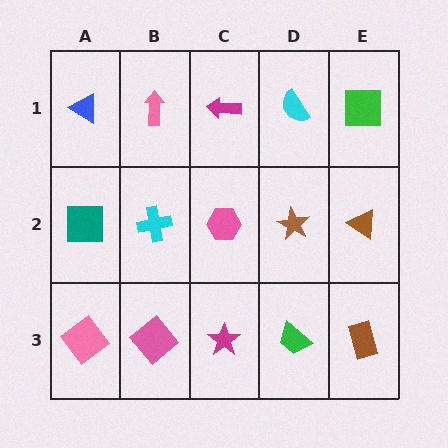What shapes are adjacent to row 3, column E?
A brown triangle (row 2, column E), a green trapezoid (row 3, column D).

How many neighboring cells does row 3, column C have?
3.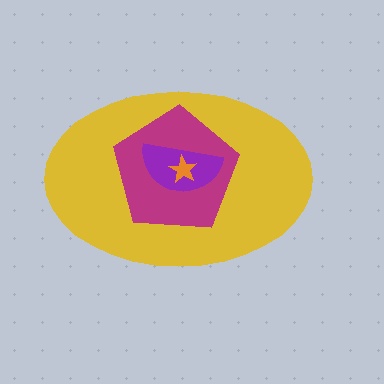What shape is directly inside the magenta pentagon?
The purple semicircle.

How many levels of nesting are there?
4.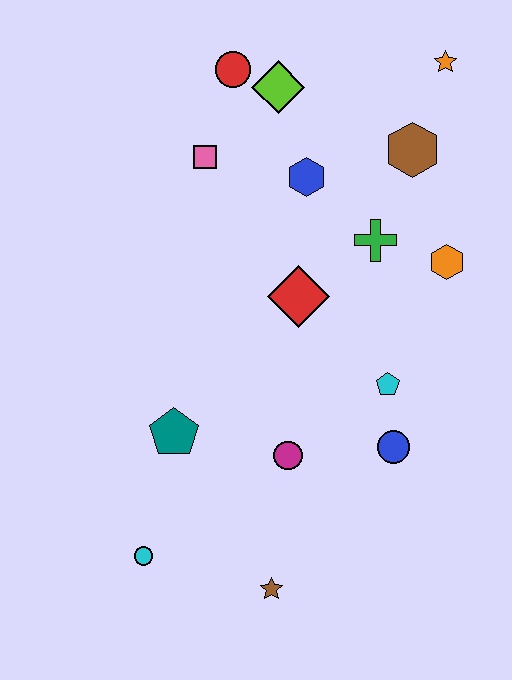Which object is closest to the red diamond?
The green cross is closest to the red diamond.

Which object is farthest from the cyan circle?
The orange star is farthest from the cyan circle.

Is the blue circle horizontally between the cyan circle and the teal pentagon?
No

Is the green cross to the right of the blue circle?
No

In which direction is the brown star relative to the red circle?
The brown star is below the red circle.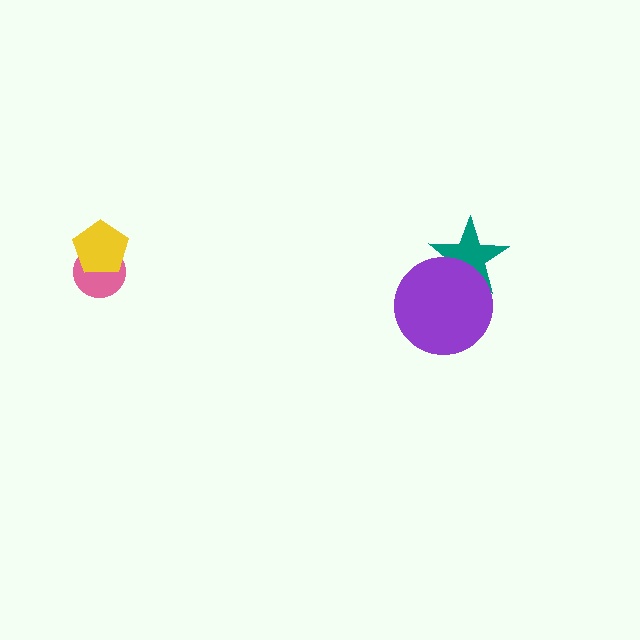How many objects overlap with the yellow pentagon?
1 object overlaps with the yellow pentagon.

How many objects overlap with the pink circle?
1 object overlaps with the pink circle.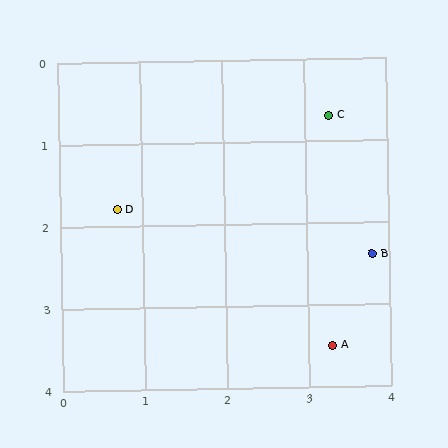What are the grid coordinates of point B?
Point B is at approximately (3.8, 2.4).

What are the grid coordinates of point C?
Point C is at approximately (3.3, 0.7).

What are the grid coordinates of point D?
Point D is at approximately (0.7, 1.8).